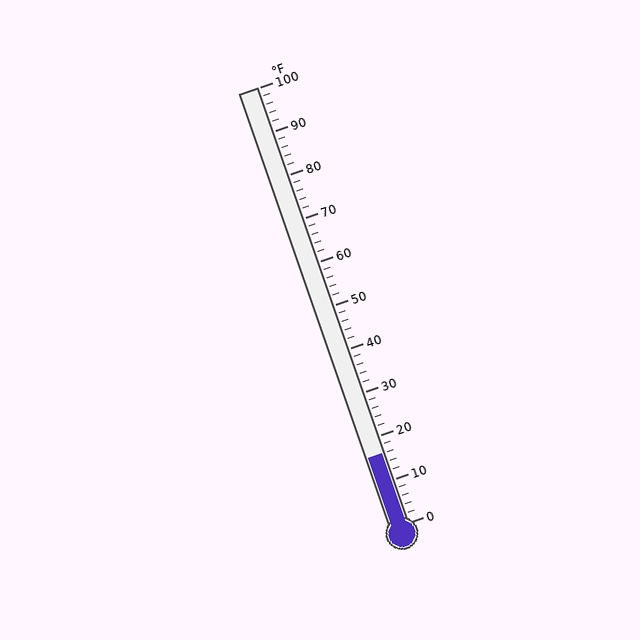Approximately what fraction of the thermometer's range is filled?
The thermometer is filled to approximately 15% of its range.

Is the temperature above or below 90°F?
The temperature is below 90°F.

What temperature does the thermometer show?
The thermometer shows approximately 16°F.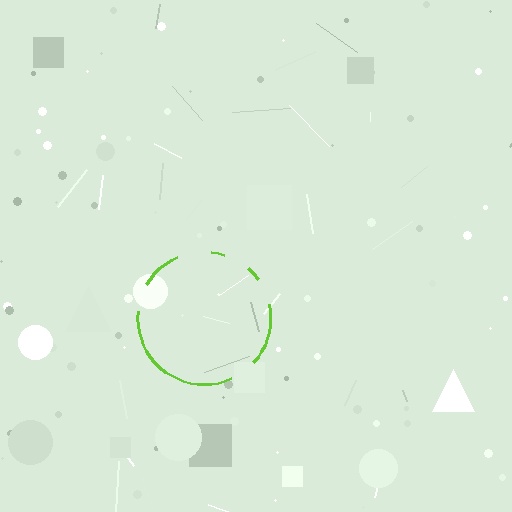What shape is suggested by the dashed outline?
The dashed outline suggests a circle.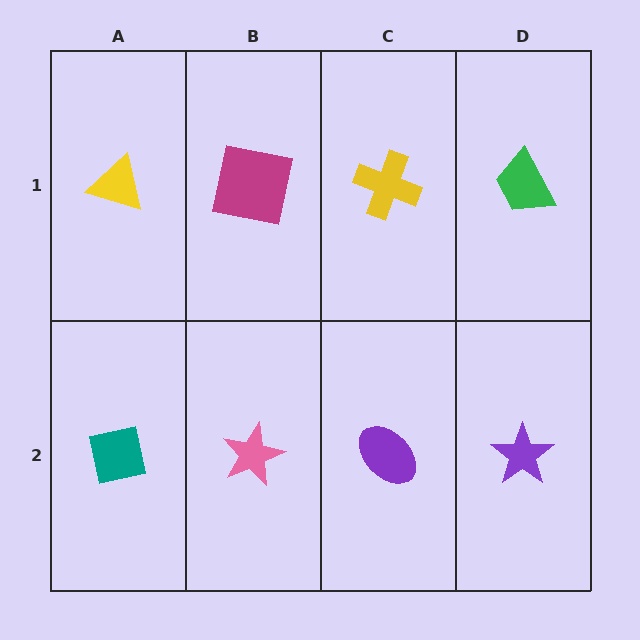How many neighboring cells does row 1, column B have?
3.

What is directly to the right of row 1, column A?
A magenta square.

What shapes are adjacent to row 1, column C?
A purple ellipse (row 2, column C), a magenta square (row 1, column B), a green trapezoid (row 1, column D).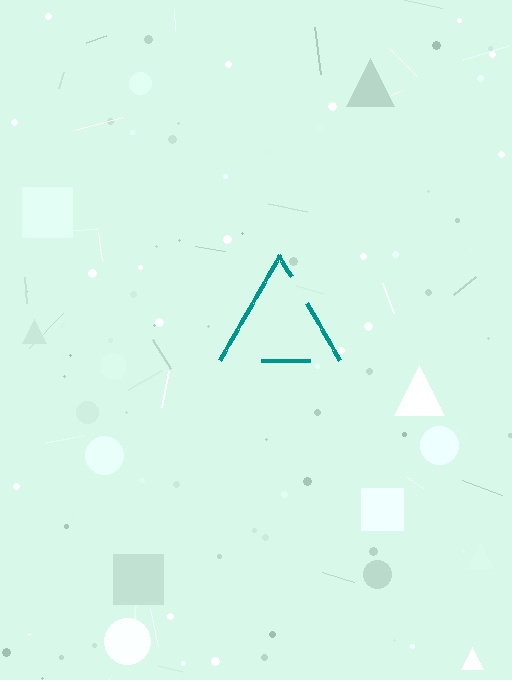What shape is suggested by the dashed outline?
The dashed outline suggests a triangle.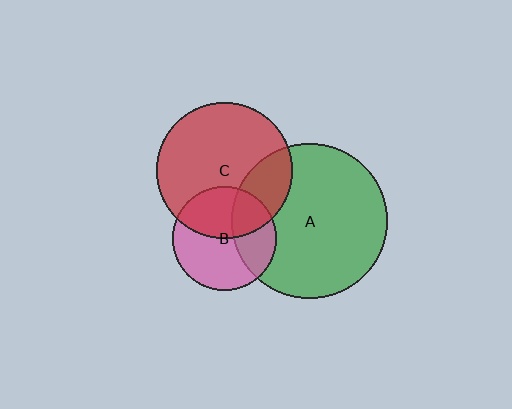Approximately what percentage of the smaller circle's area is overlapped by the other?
Approximately 25%.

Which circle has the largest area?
Circle A (green).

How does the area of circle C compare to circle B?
Approximately 1.7 times.